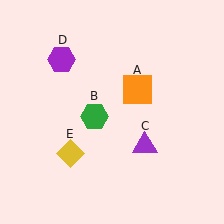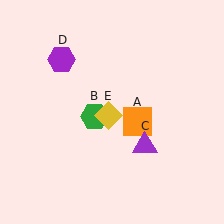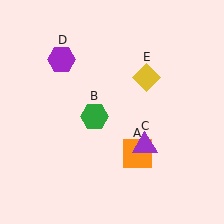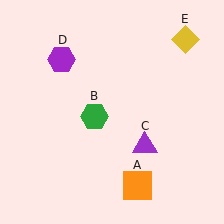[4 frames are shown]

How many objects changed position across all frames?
2 objects changed position: orange square (object A), yellow diamond (object E).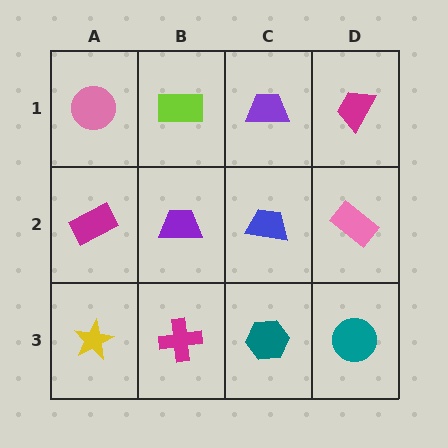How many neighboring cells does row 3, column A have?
2.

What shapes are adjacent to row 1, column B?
A purple trapezoid (row 2, column B), a pink circle (row 1, column A), a purple trapezoid (row 1, column C).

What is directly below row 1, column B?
A purple trapezoid.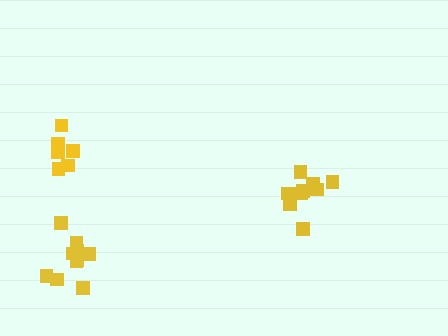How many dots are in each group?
Group 1: 6 dots, Group 2: 11 dots, Group 3: 9 dots (26 total).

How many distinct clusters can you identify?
There are 3 distinct clusters.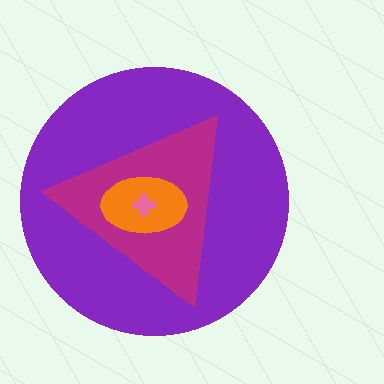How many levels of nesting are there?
4.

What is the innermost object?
The pink cross.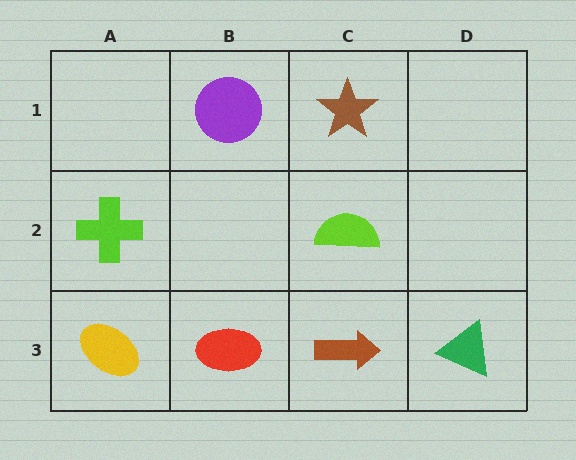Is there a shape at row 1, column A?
No, that cell is empty.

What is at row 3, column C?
A brown arrow.